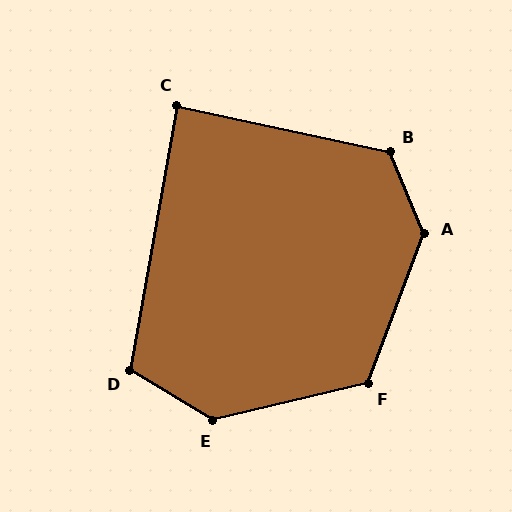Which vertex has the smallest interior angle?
C, at approximately 88 degrees.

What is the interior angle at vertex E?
Approximately 135 degrees (obtuse).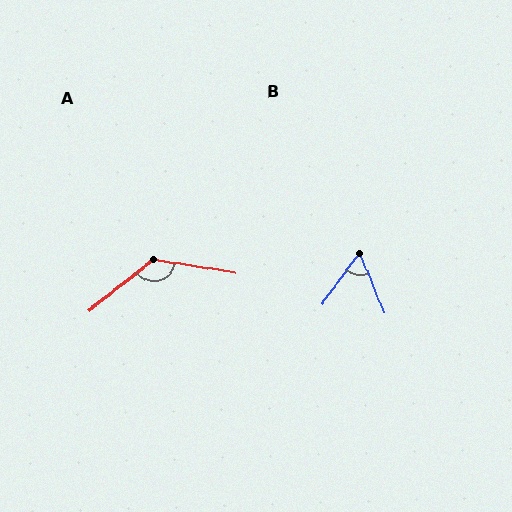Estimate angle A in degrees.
Approximately 132 degrees.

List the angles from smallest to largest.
B (59°), A (132°).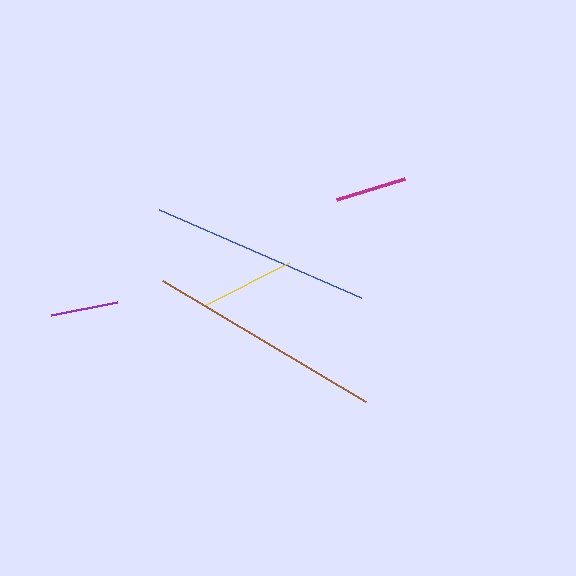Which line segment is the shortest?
The purple line is the shortest at approximately 67 pixels.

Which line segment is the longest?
The brown line is the longest at approximately 237 pixels.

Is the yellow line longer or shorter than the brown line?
The brown line is longer than the yellow line.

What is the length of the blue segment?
The blue segment is approximately 220 pixels long.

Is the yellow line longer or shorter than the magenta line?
The yellow line is longer than the magenta line.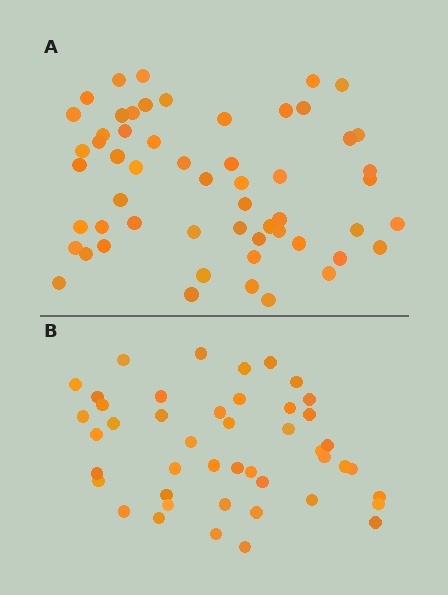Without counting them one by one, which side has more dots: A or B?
Region A (the top region) has more dots.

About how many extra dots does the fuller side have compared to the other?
Region A has roughly 12 or so more dots than region B.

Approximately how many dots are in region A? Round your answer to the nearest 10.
About 60 dots. (The exact count is 56, which rounds to 60.)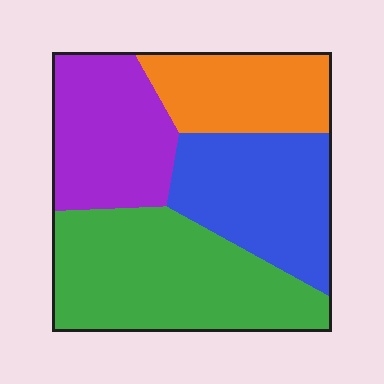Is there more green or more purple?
Green.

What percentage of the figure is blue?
Blue covers roughly 25% of the figure.